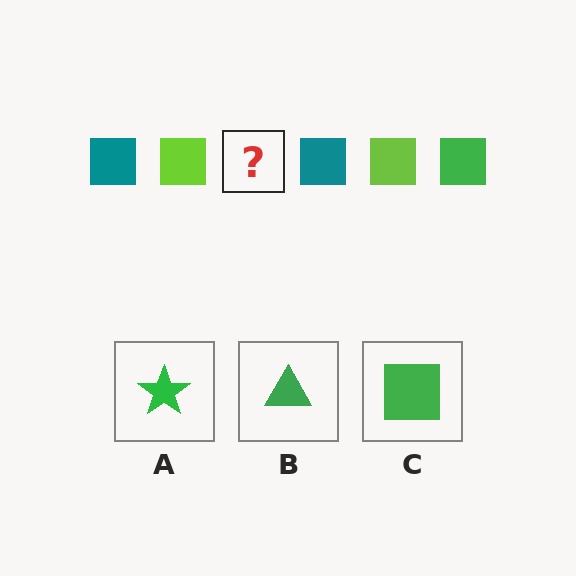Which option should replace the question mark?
Option C.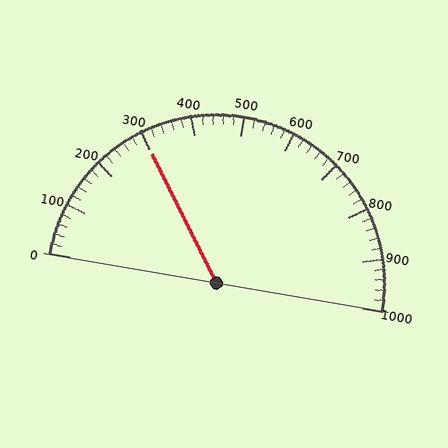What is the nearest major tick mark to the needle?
The nearest major tick mark is 300.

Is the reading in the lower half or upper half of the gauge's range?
The reading is in the lower half of the range (0 to 1000).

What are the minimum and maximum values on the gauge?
The gauge ranges from 0 to 1000.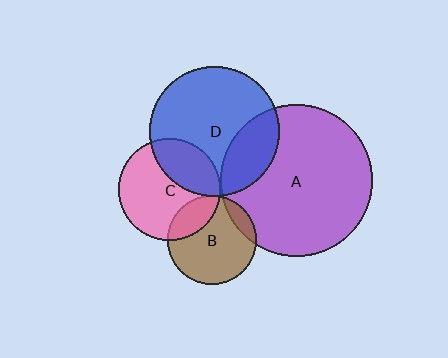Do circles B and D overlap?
Yes.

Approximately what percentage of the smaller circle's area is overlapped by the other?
Approximately 5%.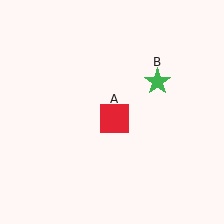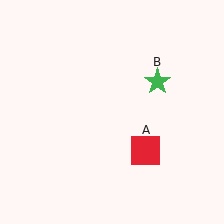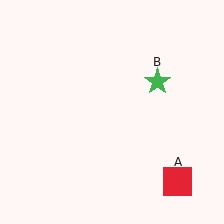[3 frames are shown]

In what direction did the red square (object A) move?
The red square (object A) moved down and to the right.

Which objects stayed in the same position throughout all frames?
Green star (object B) remained stationary.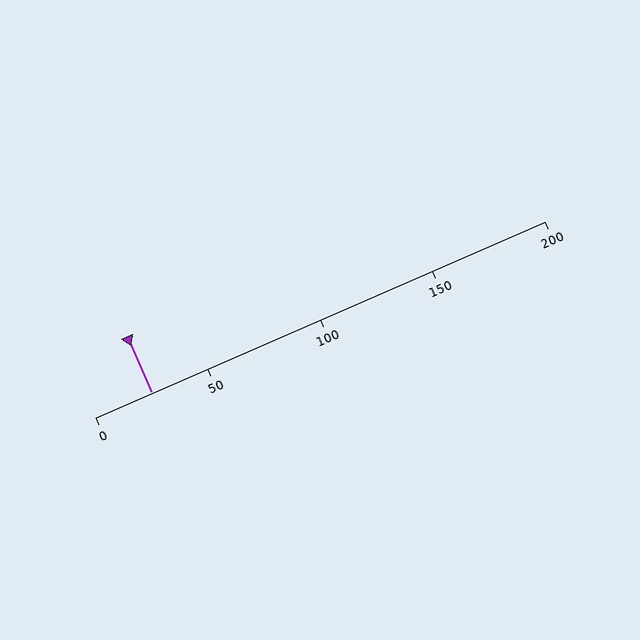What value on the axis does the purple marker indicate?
The marker indicates approximately 25.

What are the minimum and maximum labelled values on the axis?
The axis runs from 0 to 200.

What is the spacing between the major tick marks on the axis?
The major ticks are spaced 50 apart.